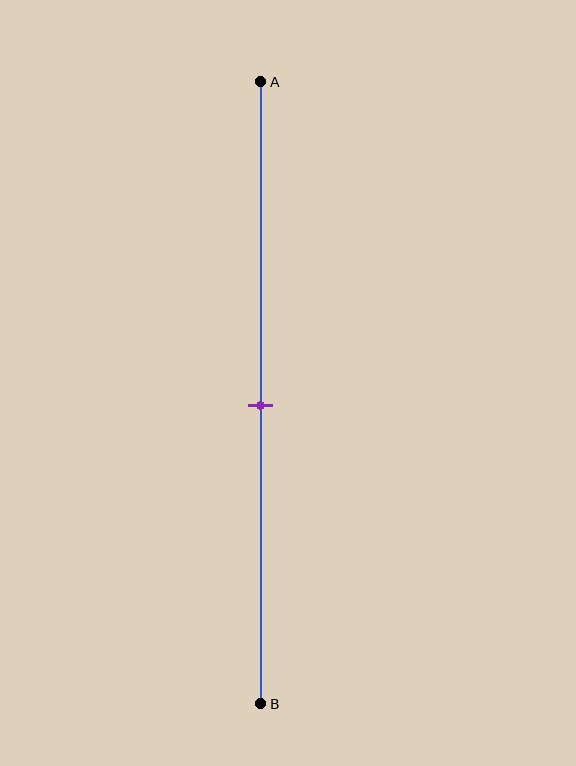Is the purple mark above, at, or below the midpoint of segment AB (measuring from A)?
The purple mark is approximately at the midpoint of segment AB.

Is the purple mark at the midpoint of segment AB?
Yes, the mark is approximately at the midpoint.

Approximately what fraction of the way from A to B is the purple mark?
The purple mark is approximately 50% of the way from A to B.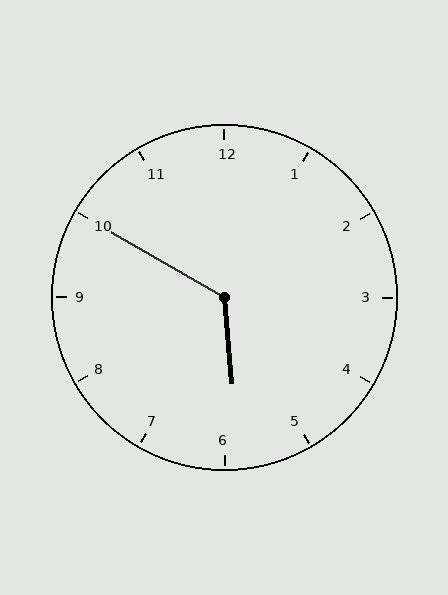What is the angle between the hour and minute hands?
Approximately 125 degrees.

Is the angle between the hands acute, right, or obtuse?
It is obtuse.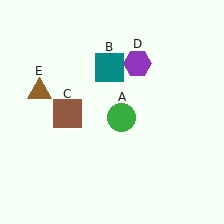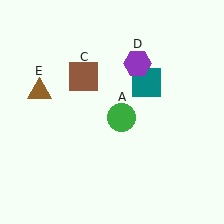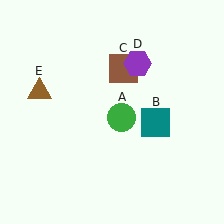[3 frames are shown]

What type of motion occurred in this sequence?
The teal square (object B), brown square (object C) rotated clockwise around the center of the scene.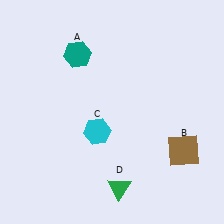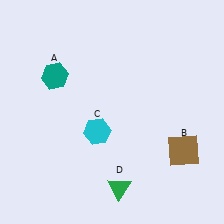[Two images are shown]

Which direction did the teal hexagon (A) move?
The teal hexagon (A) moved left.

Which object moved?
The teal hexagon (A) moved left.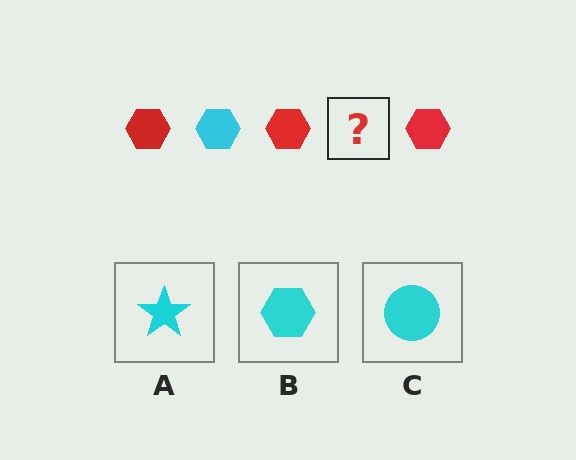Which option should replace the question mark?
Option B.